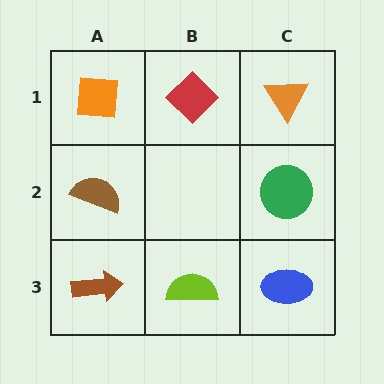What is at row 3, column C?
A blue ellipse.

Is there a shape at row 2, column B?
No, that cell is empty.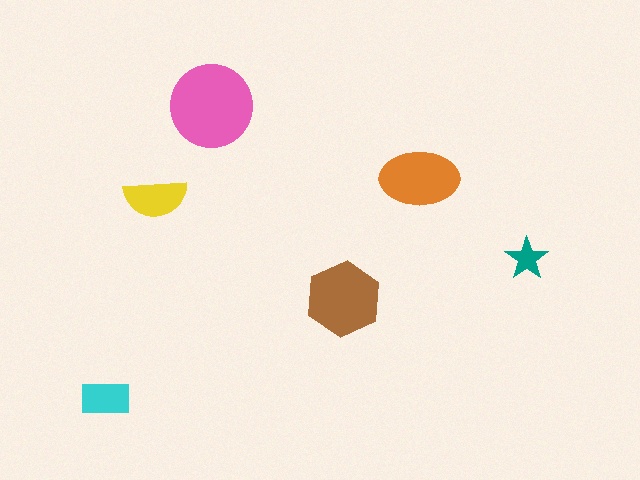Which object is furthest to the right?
The teal star is rightmost.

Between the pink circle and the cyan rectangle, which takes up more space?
The pink circle.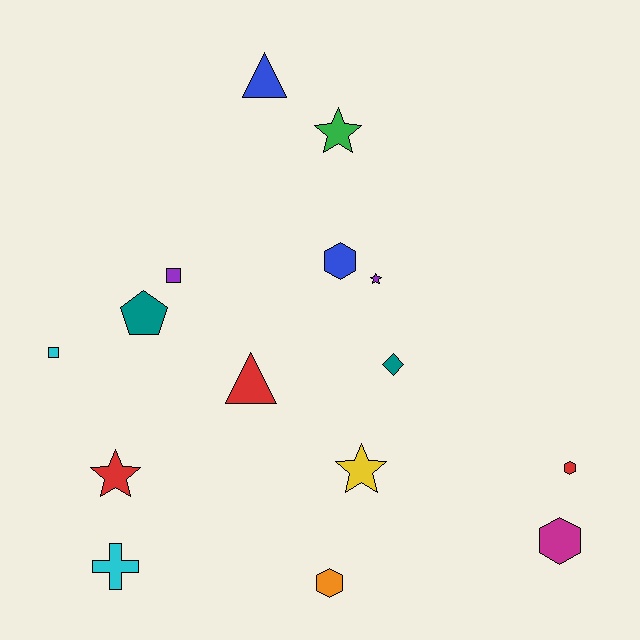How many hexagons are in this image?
There are 4 hexagons.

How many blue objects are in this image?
There are 2 blue objects.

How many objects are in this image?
There are 15 objects.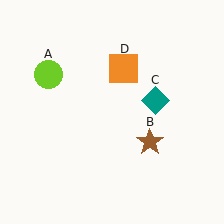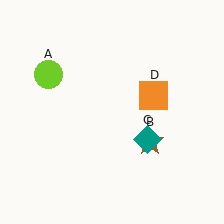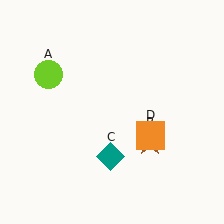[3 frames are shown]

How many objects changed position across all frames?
2 objects changed position: teal diamond (object C), orange square (object D).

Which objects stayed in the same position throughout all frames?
Lime circle (object A) and brown star (object B) remained stationary.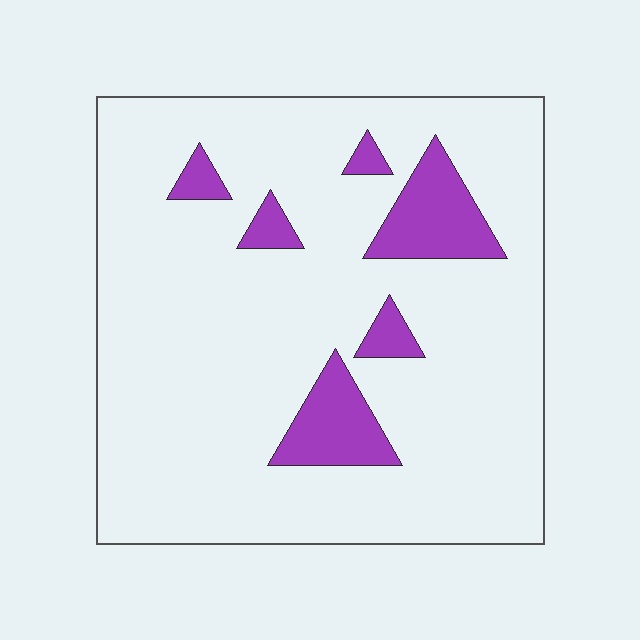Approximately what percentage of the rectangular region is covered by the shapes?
Approximately 10%.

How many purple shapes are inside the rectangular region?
6.